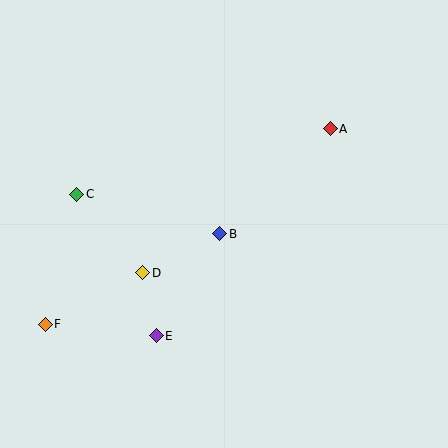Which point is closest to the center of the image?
Point B at (220, 234) is closest to the center.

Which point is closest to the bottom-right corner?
Point E is closest to the bottom-right corner.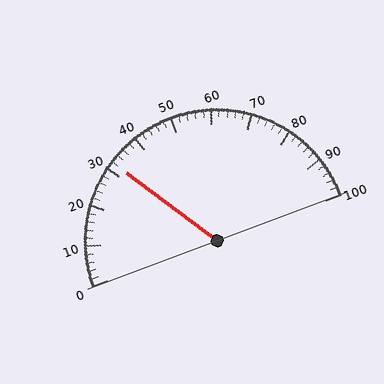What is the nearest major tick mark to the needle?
The nearest major tick mark is 30.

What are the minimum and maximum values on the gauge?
The gauge ranges from 0 to 100.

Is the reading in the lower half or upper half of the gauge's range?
The reading is in the lower half of the range (0 to 100).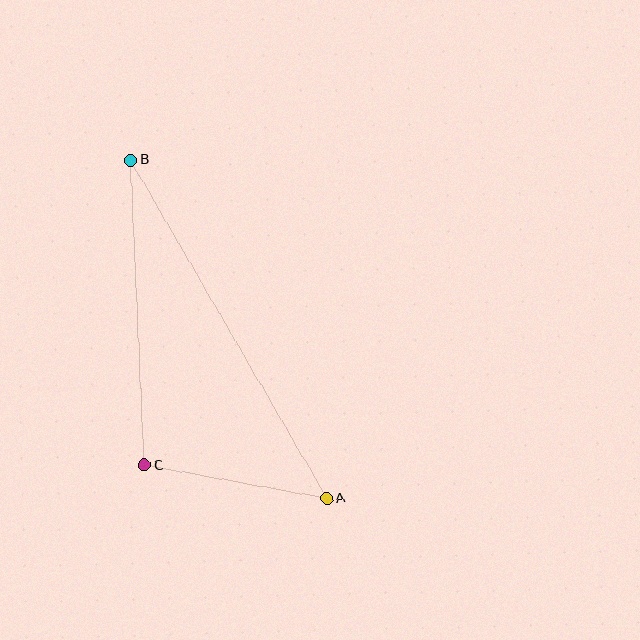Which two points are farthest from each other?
Points A and B are farthest from each other.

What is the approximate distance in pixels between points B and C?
The distance between B and C is approximately 306 pixels.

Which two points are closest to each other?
Points A and C are closest to each other.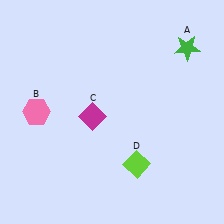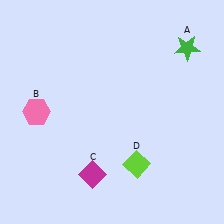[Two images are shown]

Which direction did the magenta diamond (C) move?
The magenta diamond (C) moved down.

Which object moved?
The magenta diamond (C) moved down.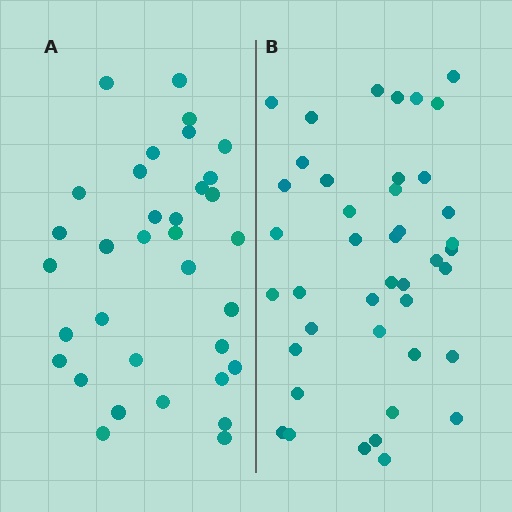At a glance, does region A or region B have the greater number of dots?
Region B (the right region) has more dots.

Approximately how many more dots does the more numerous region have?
Region B has roughly 8 or so more dots than region A.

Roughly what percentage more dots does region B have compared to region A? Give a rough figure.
About 25% more.